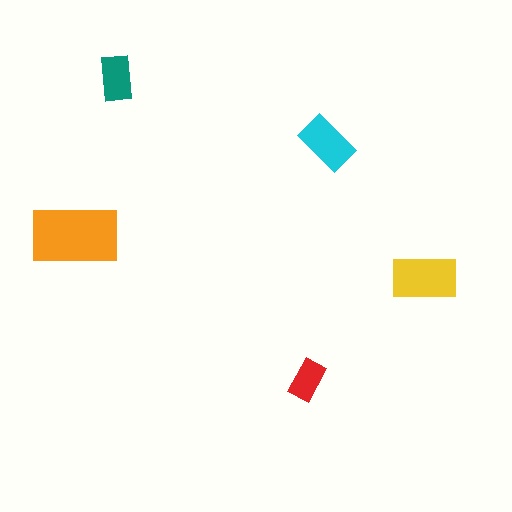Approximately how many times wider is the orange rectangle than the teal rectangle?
About 2 times wider.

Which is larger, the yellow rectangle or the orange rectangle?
The orange one.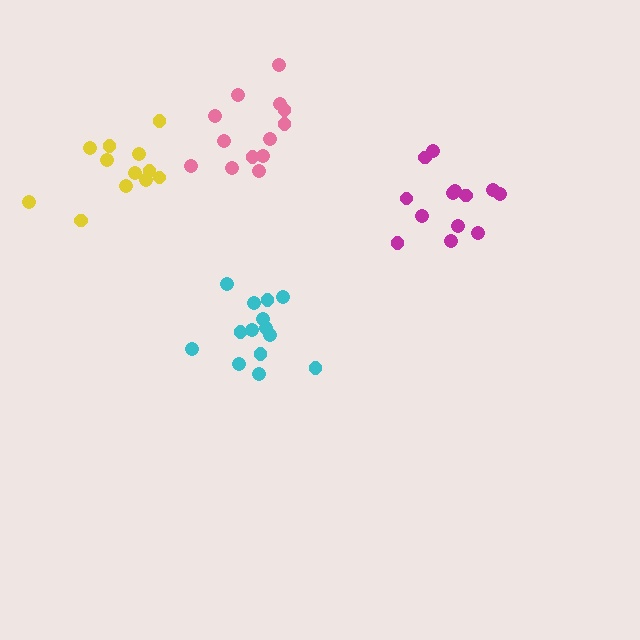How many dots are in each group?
Group 1: 12 dots, Group 2: 13 dots, Group 3: 14 dots, Group 4: 13 dots (52 total).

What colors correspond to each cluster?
The clusters are colored: yellow, magenta, cyan, pink.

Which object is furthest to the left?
The yellow cluster is leftmost.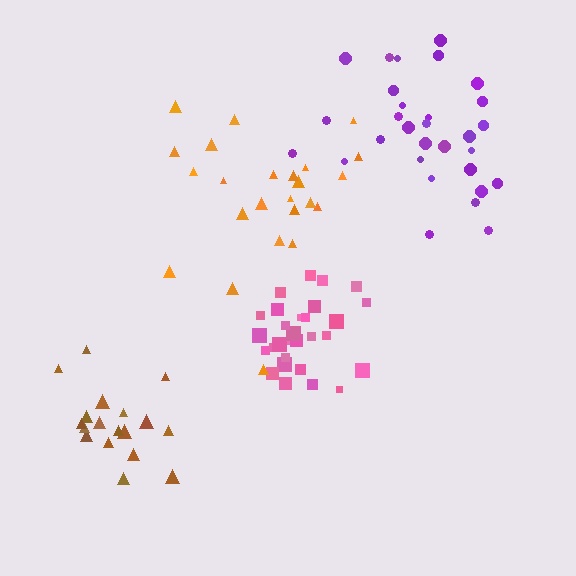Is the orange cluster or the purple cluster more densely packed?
Purple.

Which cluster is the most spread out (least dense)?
Orange.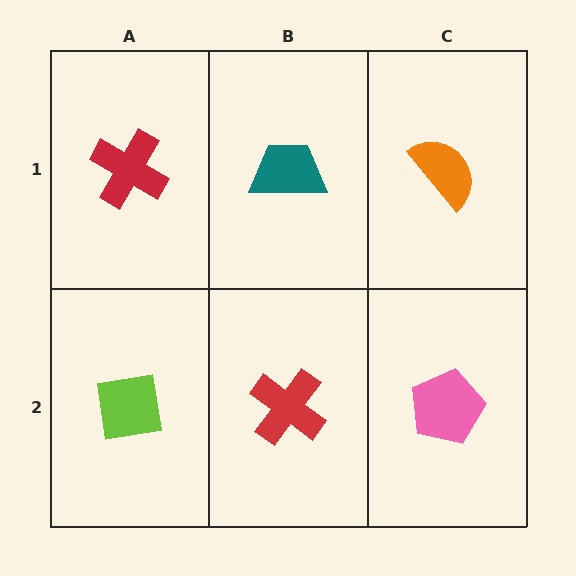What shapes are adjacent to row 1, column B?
A red cross (row 2, column B), a red cross (row 1, column A), an orange semicircle (row 1, column C).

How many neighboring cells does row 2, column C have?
2.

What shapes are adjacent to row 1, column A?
A lime square (row 2, column A), a teal trapezoid (row 1, column B).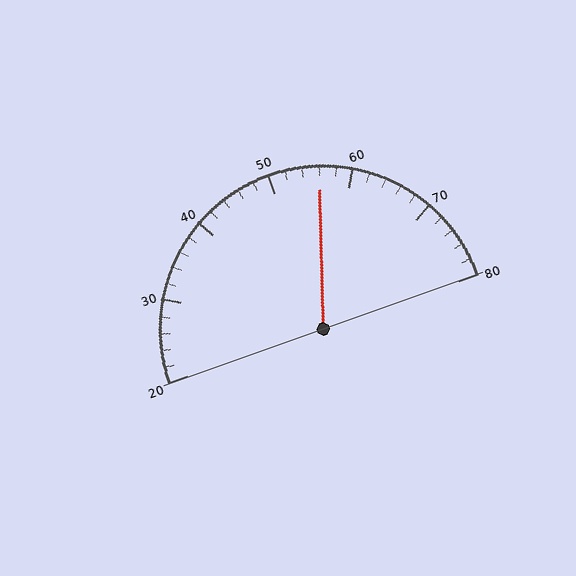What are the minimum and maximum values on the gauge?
The gauge ranges from 20 to 80.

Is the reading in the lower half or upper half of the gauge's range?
The reading is in the upper half of the range (20 to 80).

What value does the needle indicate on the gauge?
The needle indicates approximately 56.